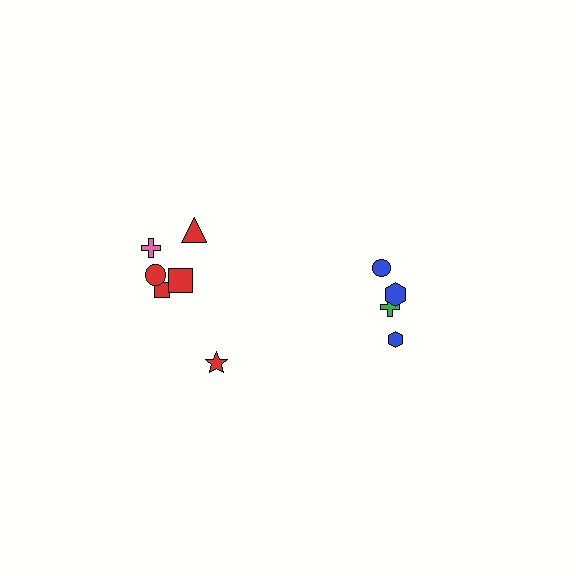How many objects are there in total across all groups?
There are 10 objects.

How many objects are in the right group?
There are 4 objects.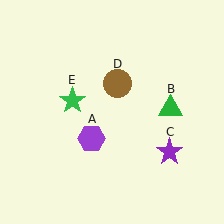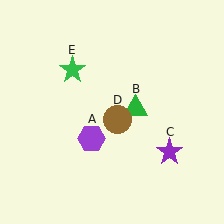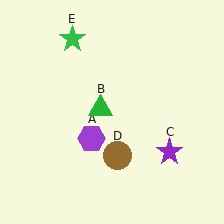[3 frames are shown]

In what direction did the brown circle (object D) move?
The brown circle (object D) moved down.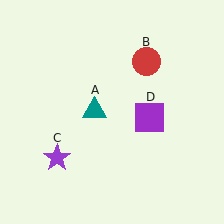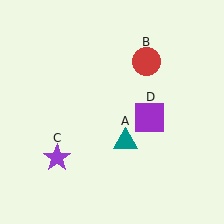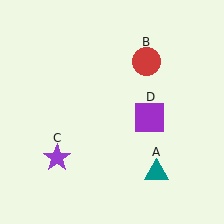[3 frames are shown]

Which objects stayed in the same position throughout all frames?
Red circle (object B) and purple star (object C) and purple square (object D) remained stationary.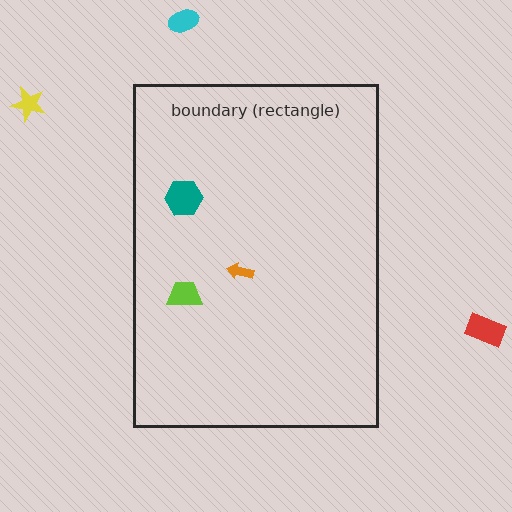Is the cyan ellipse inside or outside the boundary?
Outside.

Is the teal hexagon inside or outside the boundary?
Inside.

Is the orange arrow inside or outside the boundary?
Inside.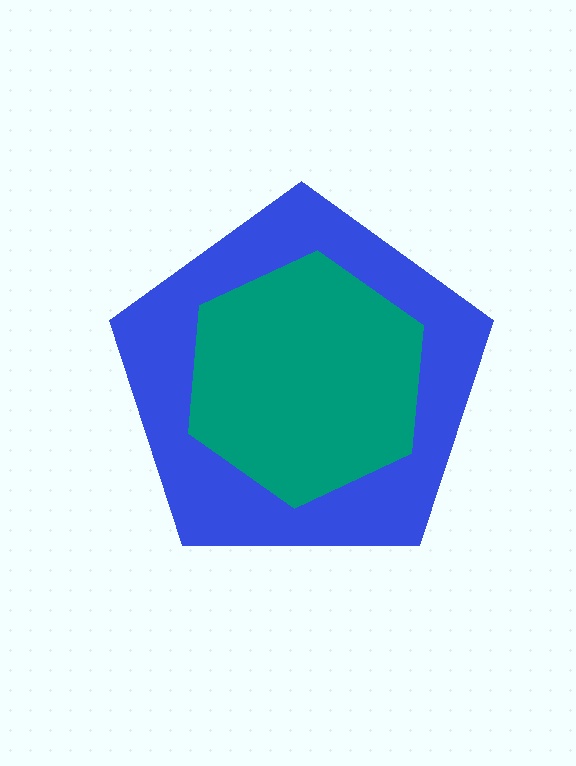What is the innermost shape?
The teal hexagon.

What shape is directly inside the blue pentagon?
The teal hexagon.